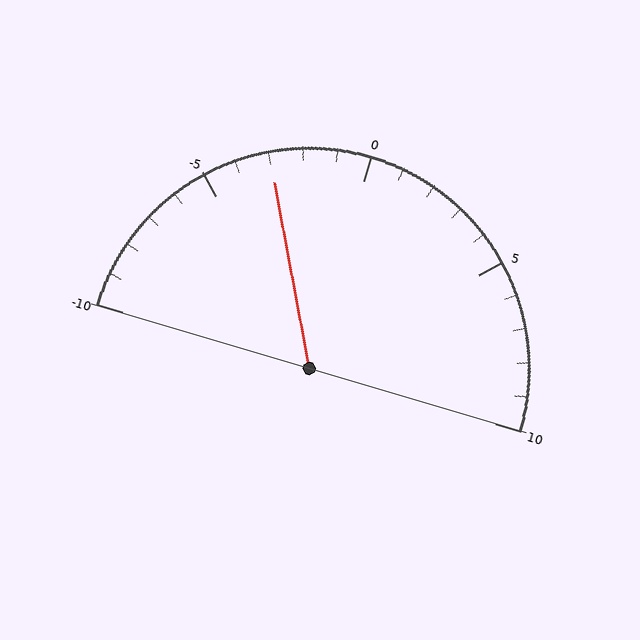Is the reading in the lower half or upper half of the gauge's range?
The reading is in the lower half of the range (-10 to 10).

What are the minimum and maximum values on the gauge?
The gauge ranges from -10 to 10.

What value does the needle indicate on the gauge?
The needle indicates approximately -3.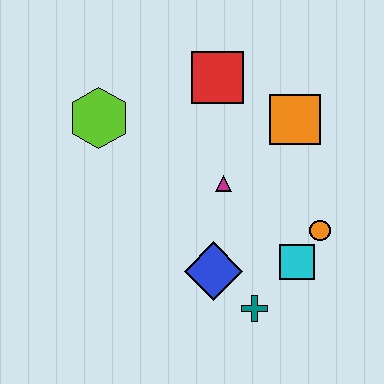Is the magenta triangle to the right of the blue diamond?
Yes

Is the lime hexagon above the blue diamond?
Yes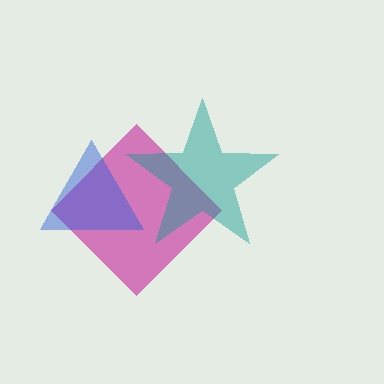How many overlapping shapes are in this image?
There are 3 overlapping shapes in the image.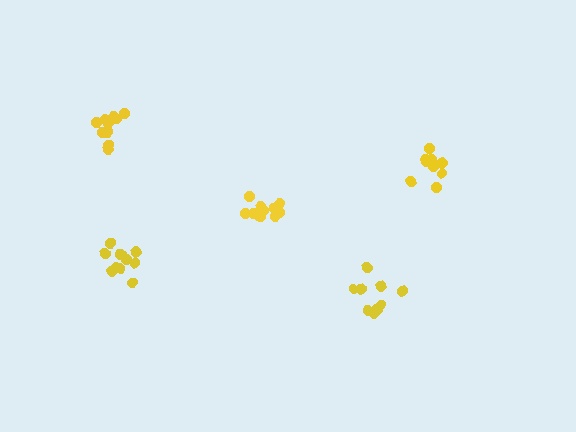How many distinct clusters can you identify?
There are 5 distinct clusters.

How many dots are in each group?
Group 1: 11 dots, Group 2: 9 dots, Group 3: 11 dots, Group 4: 9 dots, Group 5: 11 dots (51 total).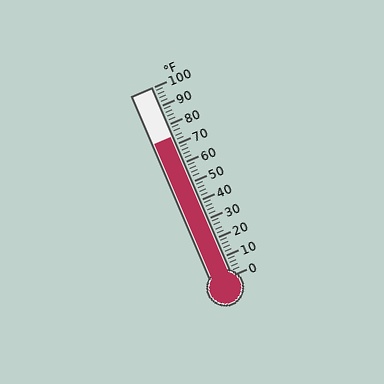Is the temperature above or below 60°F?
The temperature is above 60°F.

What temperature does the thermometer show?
The thermometer shows approximately 74°F.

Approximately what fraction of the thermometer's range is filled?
The thermometer is filled to approximately 75% of its range.